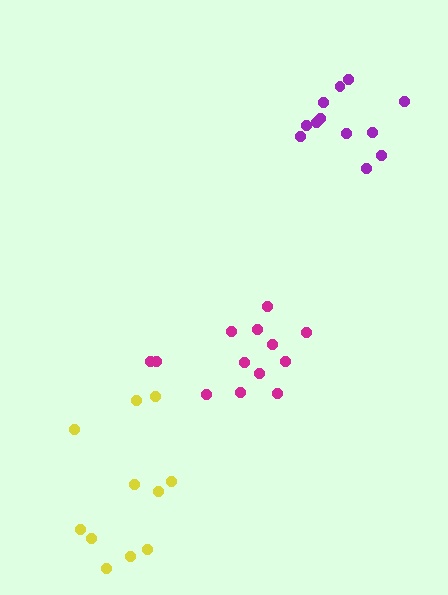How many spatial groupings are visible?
There are 3 spatial groupings.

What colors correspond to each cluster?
The clusters are colored: purple, yellow, magenta.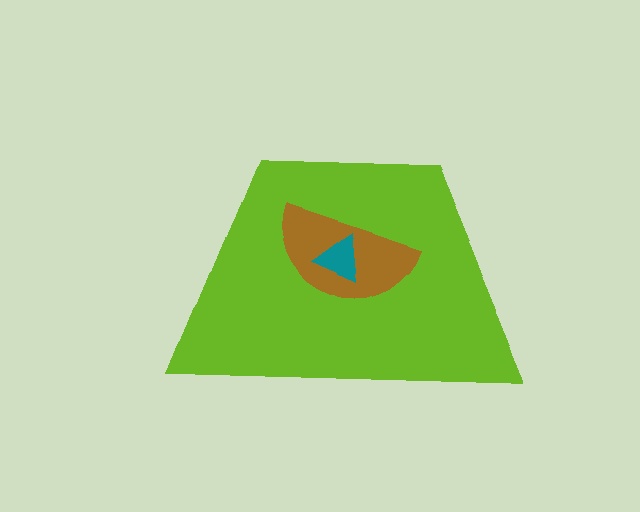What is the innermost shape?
The teal triangle.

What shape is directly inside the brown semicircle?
The teal triangle.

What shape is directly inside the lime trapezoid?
The brown semicircle.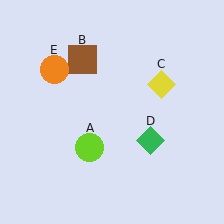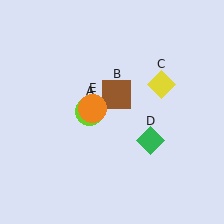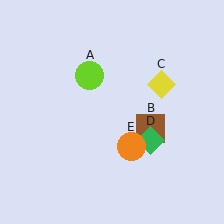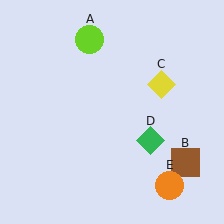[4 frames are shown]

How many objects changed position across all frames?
3 objects changed position: lime circle (object A), brown square (object B), orange circle (object E).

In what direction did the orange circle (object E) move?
The orange circle (object E) moved down and to the right.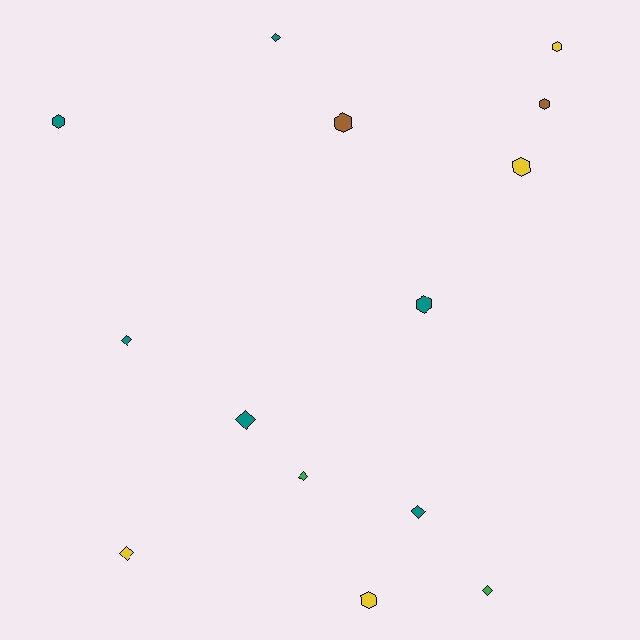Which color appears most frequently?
Teal, with 6 objects.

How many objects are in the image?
There are 14 objects.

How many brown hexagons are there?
There are 2 brown hexagons.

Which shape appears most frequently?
Hexagon, with 7 objects.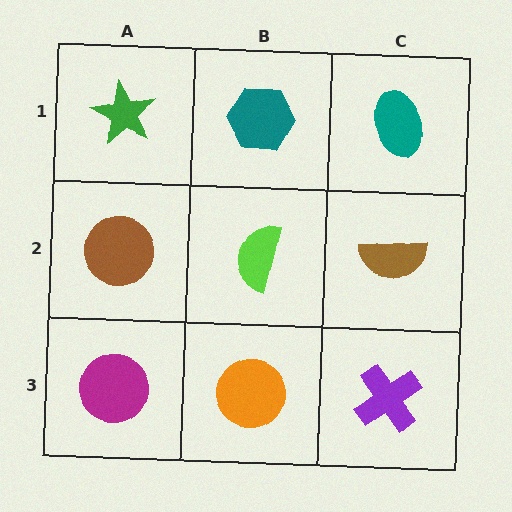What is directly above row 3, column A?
A brown circle.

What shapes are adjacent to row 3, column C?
A brown semicircle (row 2, column C), an orange circle (row 3, column B).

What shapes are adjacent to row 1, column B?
A lime semicircle (row 2, column B), a green star (row 1, column A), a teal ellipse (row 1, column C).